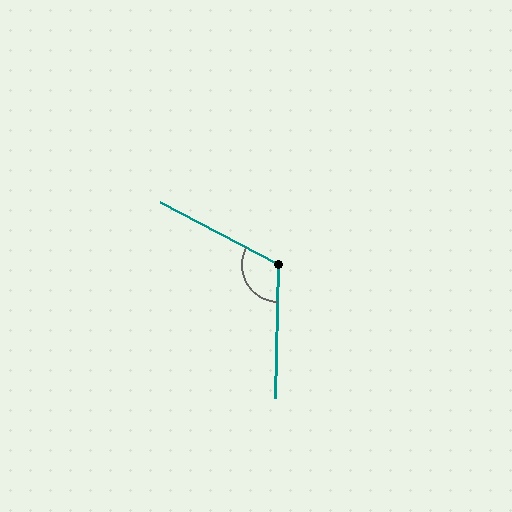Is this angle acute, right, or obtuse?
It is obtuse.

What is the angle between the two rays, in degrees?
Approximately 116 degrees.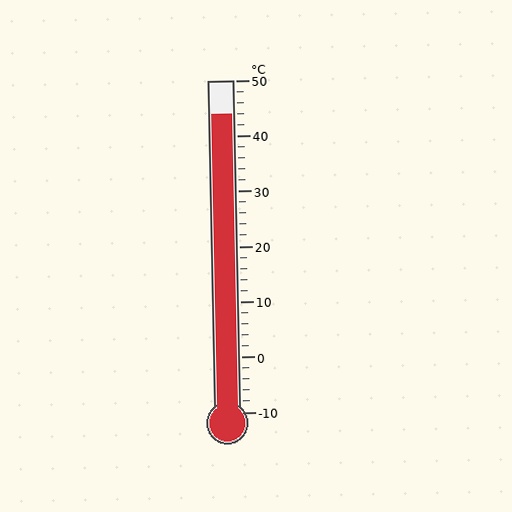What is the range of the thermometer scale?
The thermometer scale ranges from -10°C to 50°C.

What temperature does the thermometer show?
The thermometer shows approximately 44°C.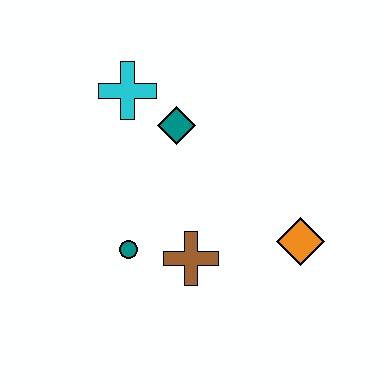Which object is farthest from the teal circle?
The orange diamond is farthest from the teal circle.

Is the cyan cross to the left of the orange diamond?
Yes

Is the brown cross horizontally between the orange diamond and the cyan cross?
Yes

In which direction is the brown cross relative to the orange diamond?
The brown cross is to the left of the orange diamond.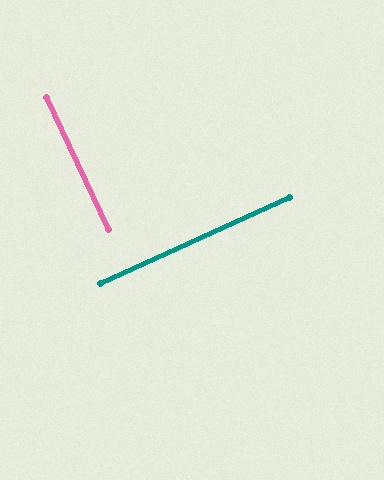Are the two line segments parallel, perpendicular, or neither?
Perpendicular — they meet at approximately 89°.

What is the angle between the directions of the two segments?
Approximately 89 degrees.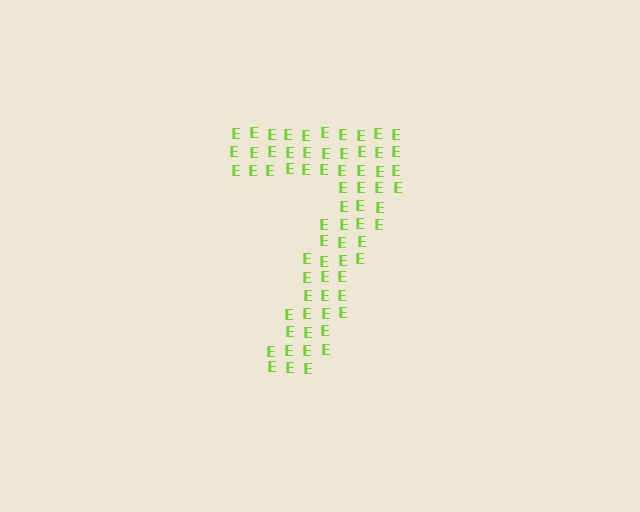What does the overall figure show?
The overall figure shows the digit 7.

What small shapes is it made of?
It is made of small letter E's.